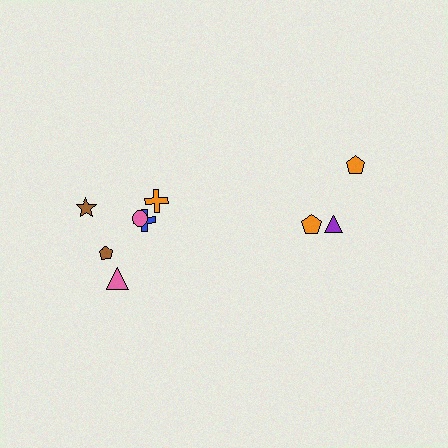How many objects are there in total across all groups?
There are 9 objects.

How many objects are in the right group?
There are 3 objects.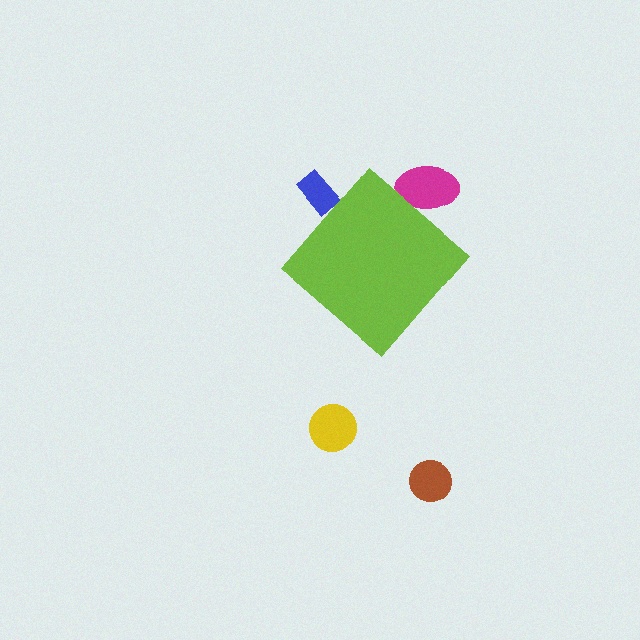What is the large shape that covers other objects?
A lime diamond.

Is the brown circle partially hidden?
No, the brown circle is fully visible.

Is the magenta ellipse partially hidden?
Yes, the magenta ellipse is partially hidden behind the lime diamond.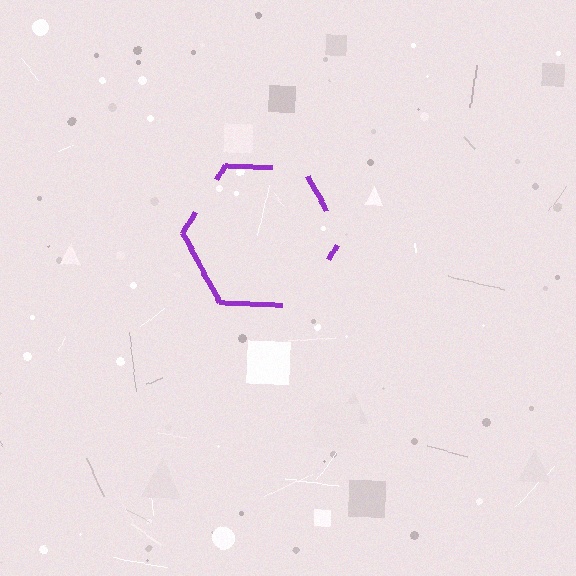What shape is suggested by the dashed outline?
The dashed outline suggests a hexagon.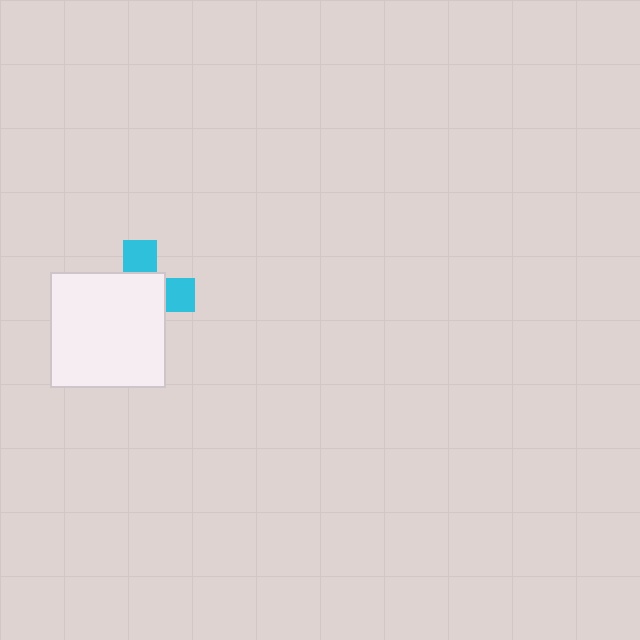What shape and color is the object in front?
The object in front is a white square.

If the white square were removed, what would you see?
You would see the complete cyan cross.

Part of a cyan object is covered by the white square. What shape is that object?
It is a cross.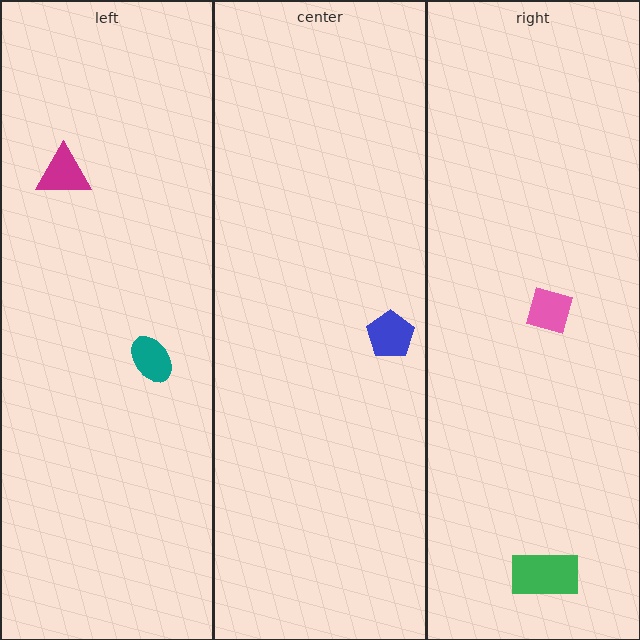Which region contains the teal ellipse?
The left region.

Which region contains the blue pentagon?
The center region.